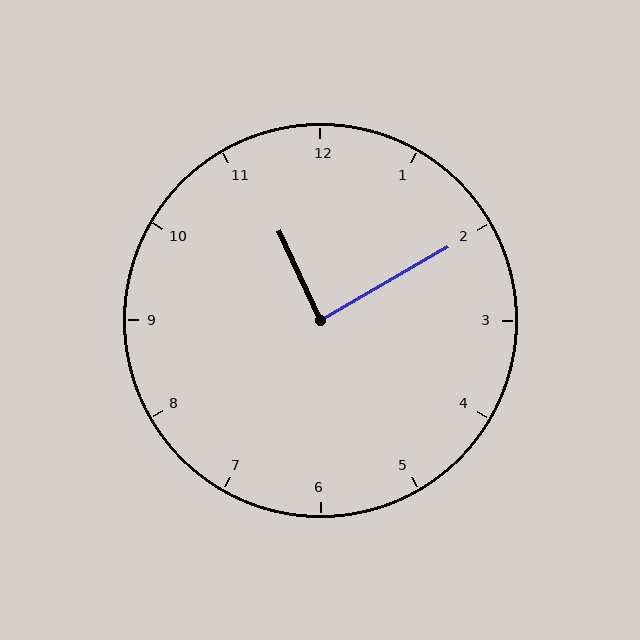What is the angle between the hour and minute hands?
Approximately 85 degrees.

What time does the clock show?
11:10.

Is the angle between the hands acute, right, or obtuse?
It is right.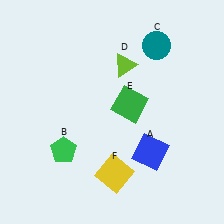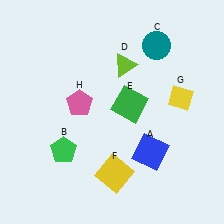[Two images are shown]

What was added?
A yellow diamond (G), a pink pentagon (H) were added in Image 2.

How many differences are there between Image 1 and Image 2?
There are 2 differences between the two images.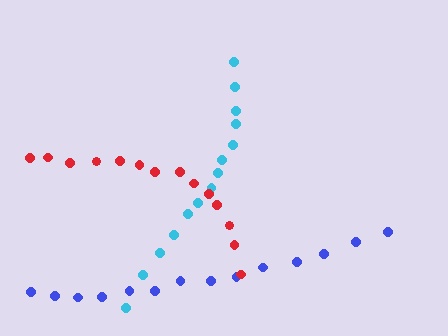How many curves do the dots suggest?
There are 3 distinct paths.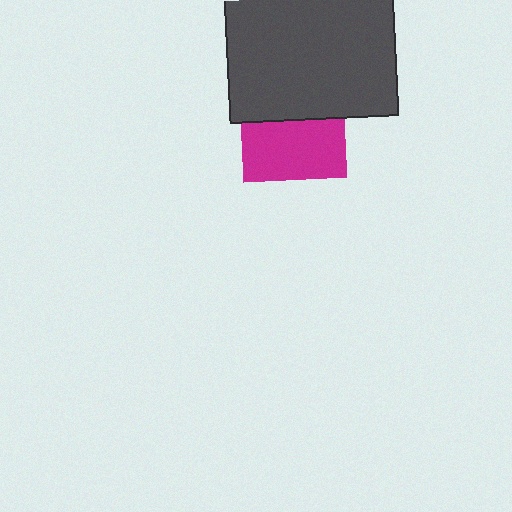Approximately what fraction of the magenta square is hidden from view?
Roughly 44% of the magenta square is hidden behind the dark gray rectangle.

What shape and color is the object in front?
The object in front is a dark gray rectangle.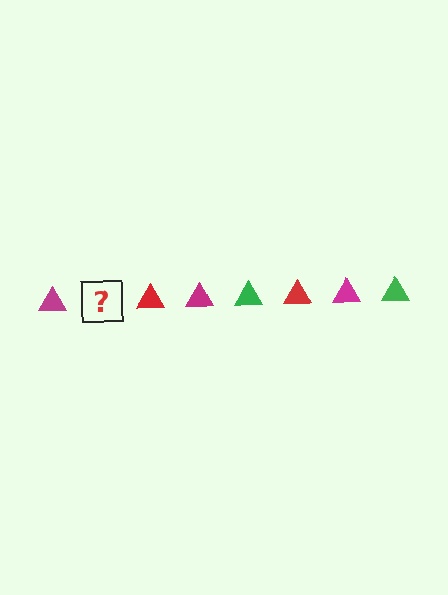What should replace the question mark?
The question mark should be replaced with a green triangle.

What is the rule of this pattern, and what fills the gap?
The rule is that the pattern cycles through magenta, green, red triangles. The gap should be filled with a green triangle.